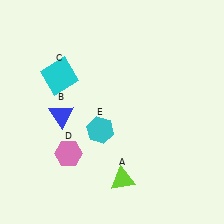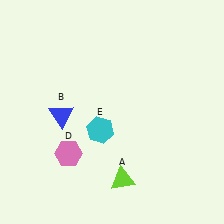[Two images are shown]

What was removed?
The cyan square (C) was removed in Image 2.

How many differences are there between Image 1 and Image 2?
There is 1 difference between the two images.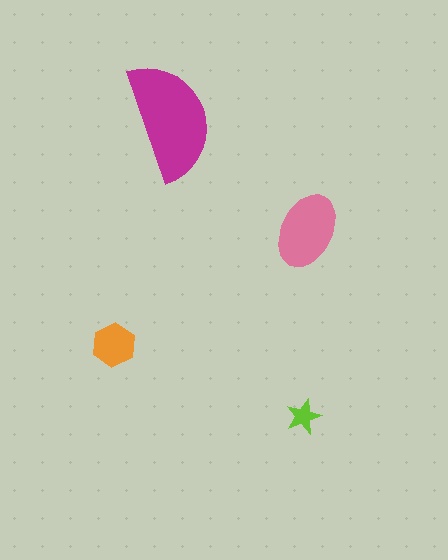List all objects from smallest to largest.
The lime star, the orange hexagon, the pink ellipse, the magenta semicircle.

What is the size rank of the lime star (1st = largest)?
4th.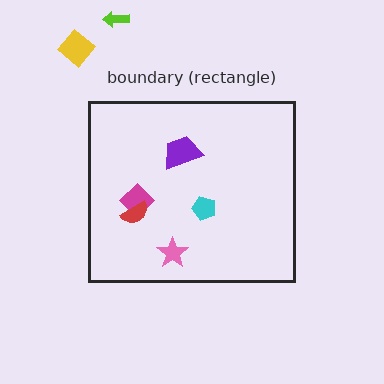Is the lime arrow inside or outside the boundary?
Outside.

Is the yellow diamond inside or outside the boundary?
Outside.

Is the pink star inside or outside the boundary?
Inside.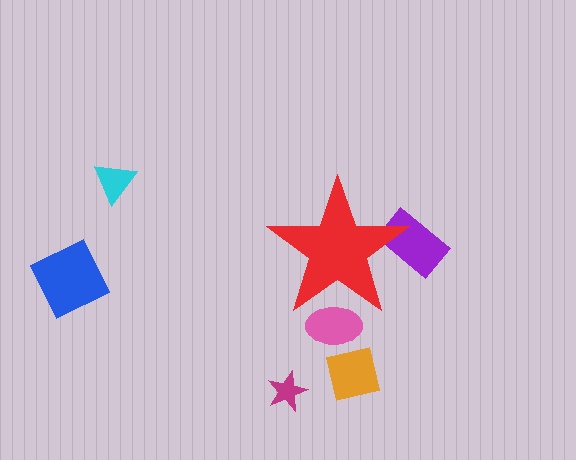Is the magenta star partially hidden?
No, the magenta star is fully visible.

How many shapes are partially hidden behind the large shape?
2 shapes are partially hidden.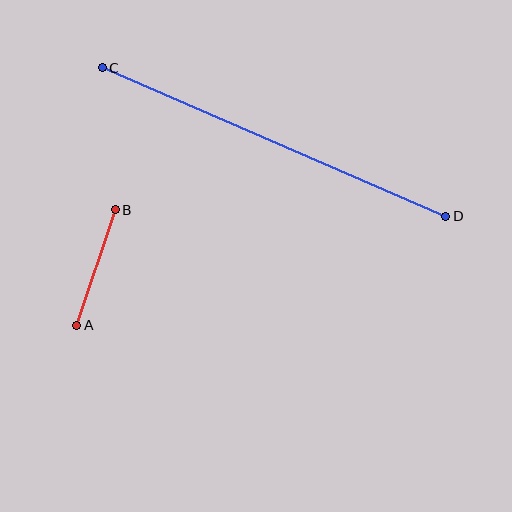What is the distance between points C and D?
The distance is approximately 374 pixels.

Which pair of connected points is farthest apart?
Points C and D are farthest apart.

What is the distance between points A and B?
The distance is approximately 122 pixels.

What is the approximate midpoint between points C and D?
The midpoint is at approximately (274, 142) pixels.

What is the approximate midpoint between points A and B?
The midpoint is at approximately (96, 267) pixels.